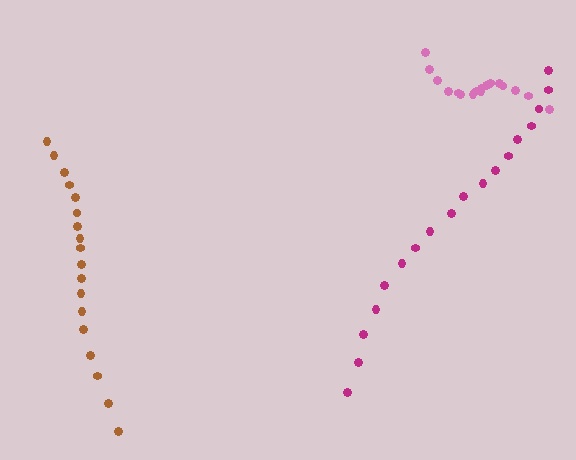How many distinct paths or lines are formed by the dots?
There are 3 distinct paths.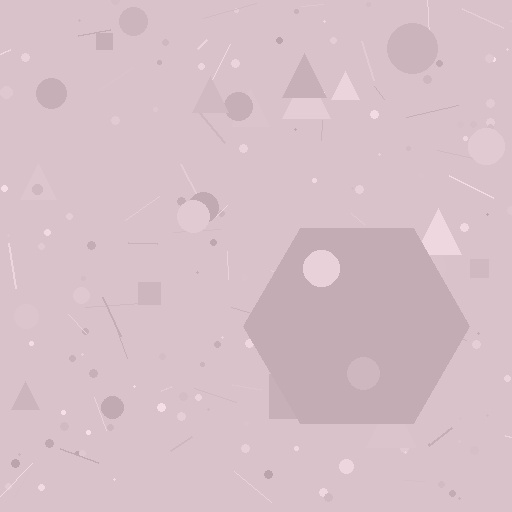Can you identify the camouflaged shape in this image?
The camouflaged shape is a hexagon.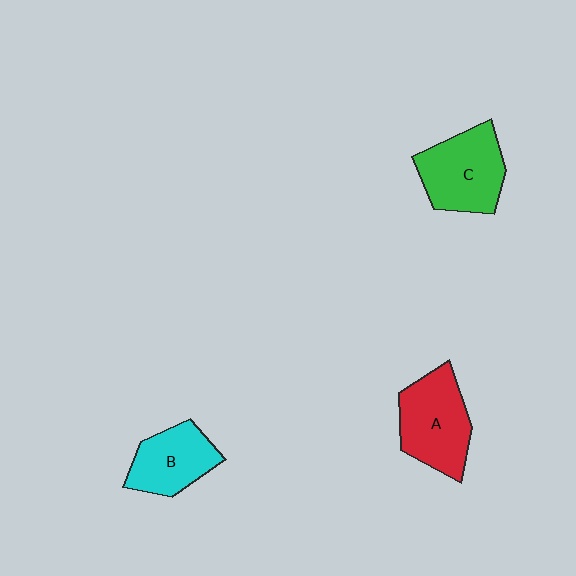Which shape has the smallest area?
Shape B (cyan).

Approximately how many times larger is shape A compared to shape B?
Approximately 1.3 times.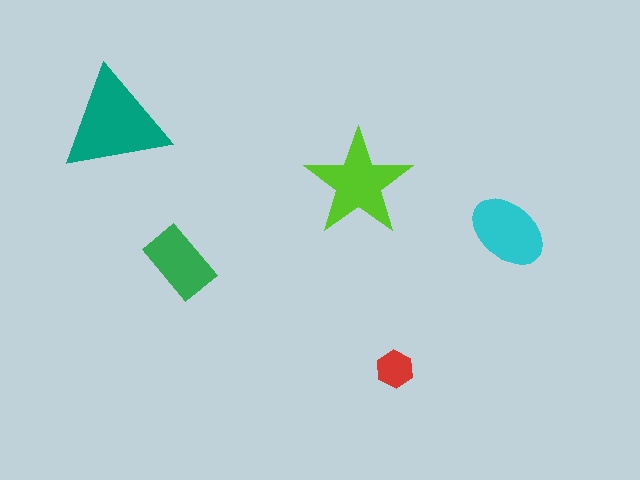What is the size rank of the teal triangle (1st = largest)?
1st.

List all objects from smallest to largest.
The red hexagon, the green rectangle, the cyan ellipse, the lime star, the teal triangle.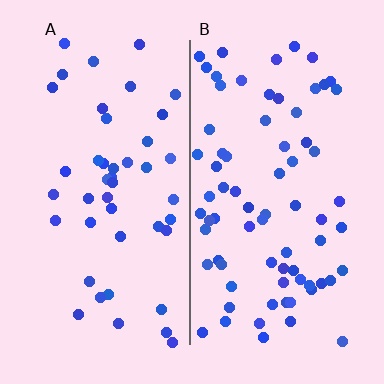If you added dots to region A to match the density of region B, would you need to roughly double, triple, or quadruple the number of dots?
Approximately double.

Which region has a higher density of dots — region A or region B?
B (the right).